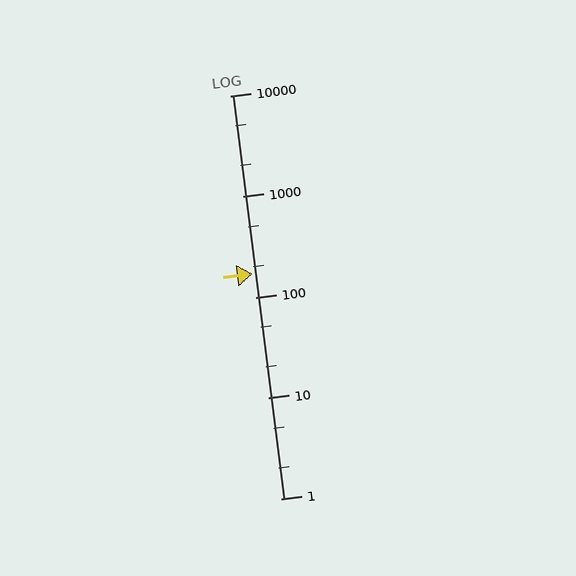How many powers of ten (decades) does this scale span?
The scale spans 4 decades, from 1 to 10000.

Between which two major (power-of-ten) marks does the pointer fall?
The pointer is between 100 and 1000.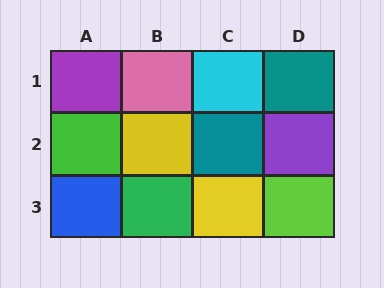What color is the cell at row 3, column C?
Yellow.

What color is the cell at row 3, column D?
Lime.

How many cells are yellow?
2 cells are yellow.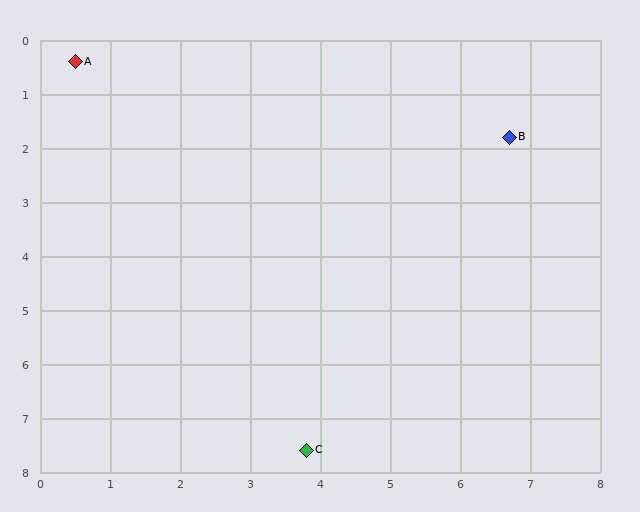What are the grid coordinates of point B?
Point B is at approximately (6.7, 1.8).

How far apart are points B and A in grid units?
Points B and A are about 6.4 grid units apart.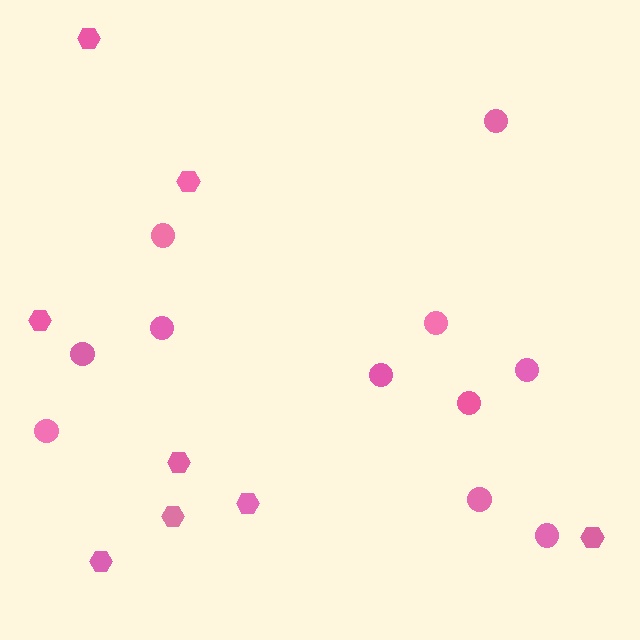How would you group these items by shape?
There are 2 groups: one group of hexagons (8) and one group of circles (11).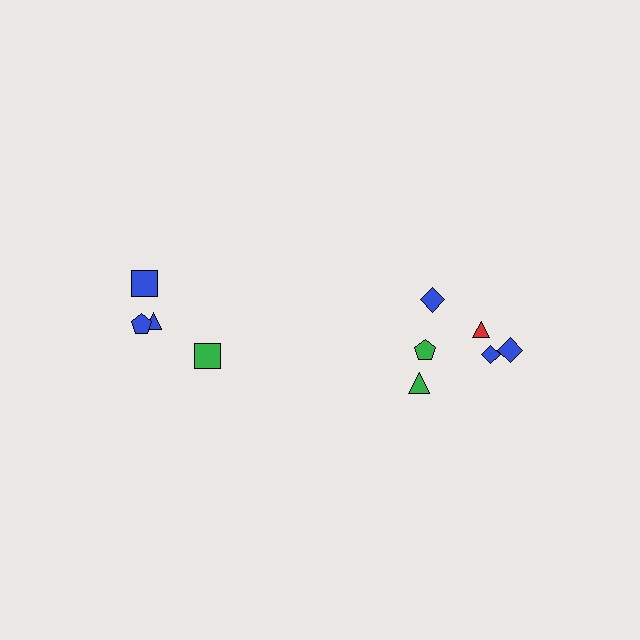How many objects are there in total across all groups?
There are 10 objects.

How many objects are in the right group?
There are 6 objects.